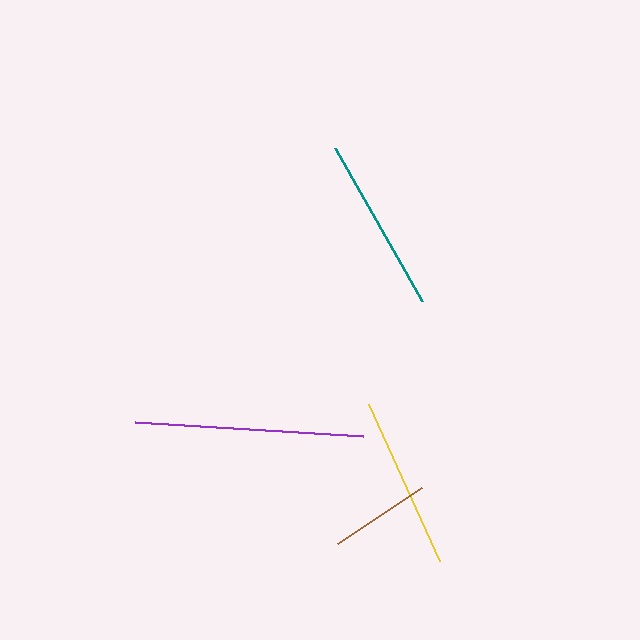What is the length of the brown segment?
The brown segment is approximately 101 pixels long.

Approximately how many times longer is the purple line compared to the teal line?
The purple line is approximately 1.3 times the length of the teal line.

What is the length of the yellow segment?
The yellow segment is approximately 172 pixels long.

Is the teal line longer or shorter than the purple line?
The purple line is longer than the teal line.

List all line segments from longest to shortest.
From longest to shortest: purple, teal, yellow, brown.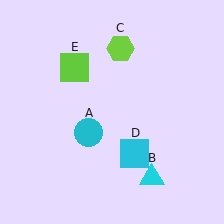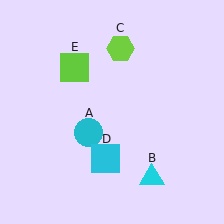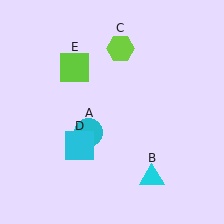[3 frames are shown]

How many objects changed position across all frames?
1 object changed position: cyan square (object D).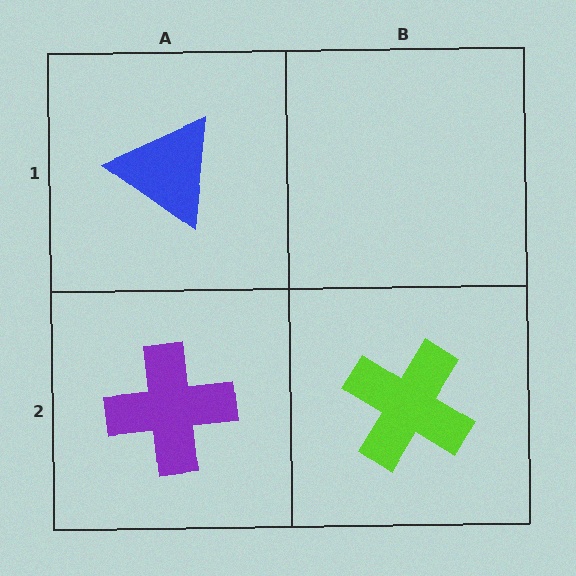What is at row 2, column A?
A purple cross.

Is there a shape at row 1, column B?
No, that cell is empty.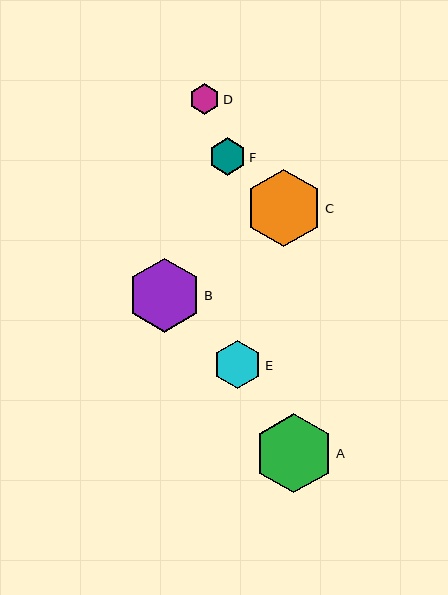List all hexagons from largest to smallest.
From largest to smallest: A, C, B, E, F, D.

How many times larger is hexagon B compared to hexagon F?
Hexagon B is approximately 2.0 times the size of hexagon F.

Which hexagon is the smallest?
Hexagon D is the smallest with a size of approximately 30 pixels.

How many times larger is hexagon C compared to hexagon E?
Hexagon C is approximately 1.6 times the size of hexagon E.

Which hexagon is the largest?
Hexagon A is the largest with a size of approximately 79 pixels.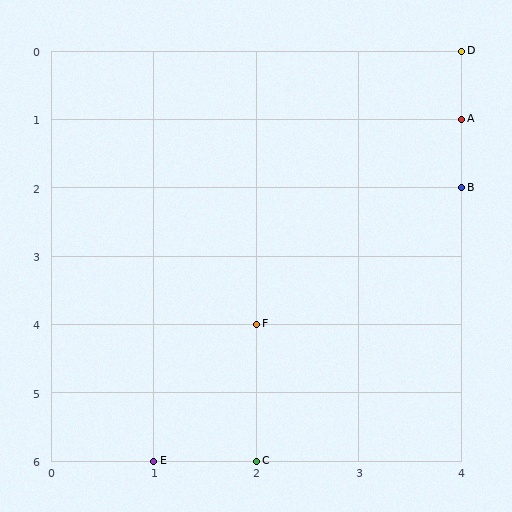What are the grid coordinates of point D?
Point D is at grid coordinates (4, 0).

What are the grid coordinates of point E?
Point E is at grid coordinates (1, 6).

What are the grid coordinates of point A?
Point A is at grid coordinates (4, 1).